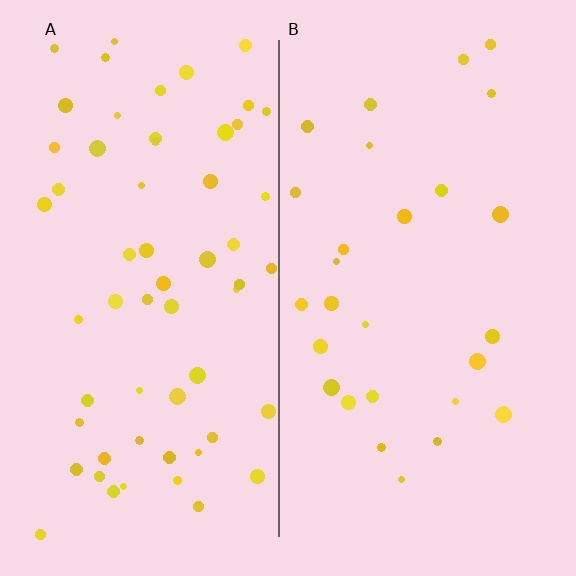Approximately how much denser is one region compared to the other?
Approximately 2.2× — region A over region B.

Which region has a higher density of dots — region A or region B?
A (the left).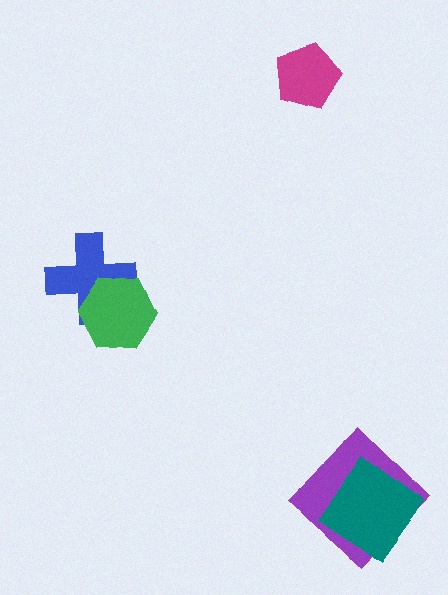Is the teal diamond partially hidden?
No, no other shape covers it.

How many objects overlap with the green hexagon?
1 object overlaps with the green hexagon.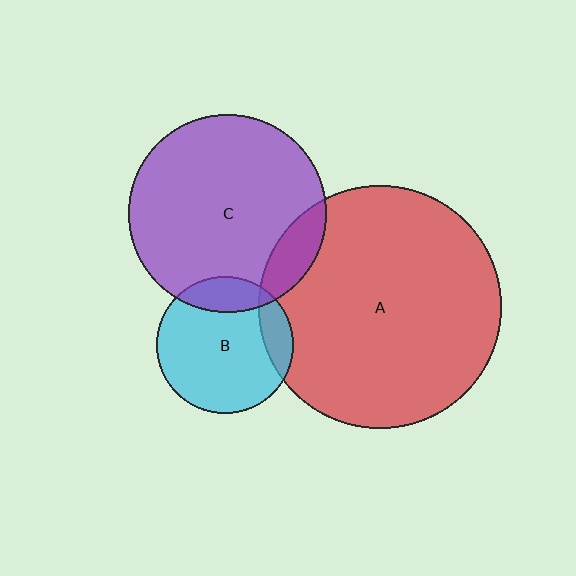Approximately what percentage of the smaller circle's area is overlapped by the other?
Approximately 15%.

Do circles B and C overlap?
Yes.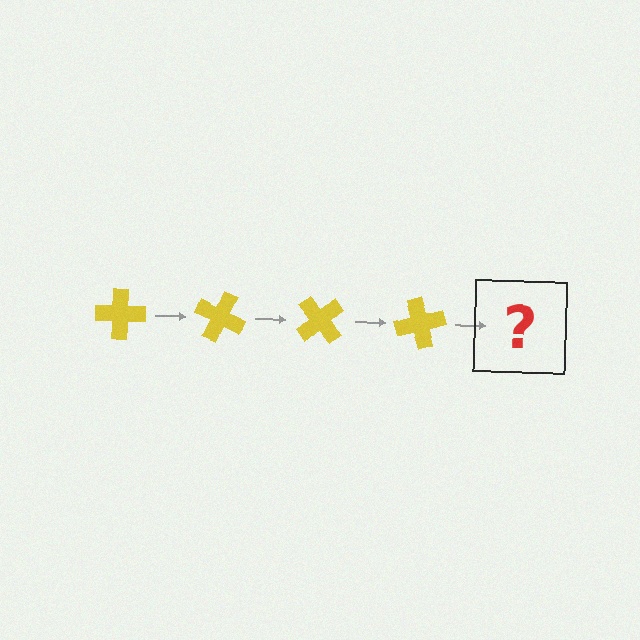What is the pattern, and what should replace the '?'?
The pattern is that the cross rotates 25 degrees each step. The '?' should be a yellow cross rotated 100 degrees.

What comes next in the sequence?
The next element should be a yellow cross rotated 100 degrees.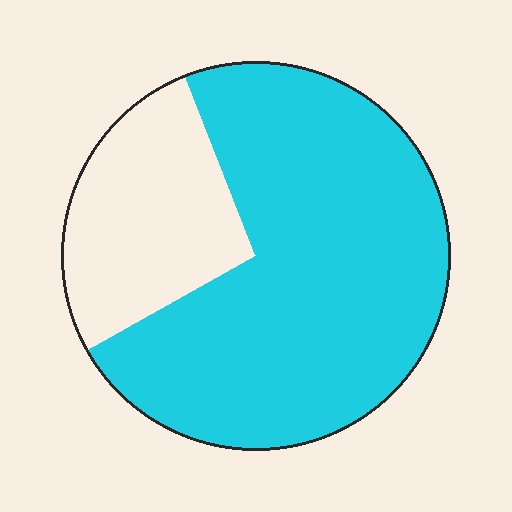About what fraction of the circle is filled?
About three quarters (3/4).